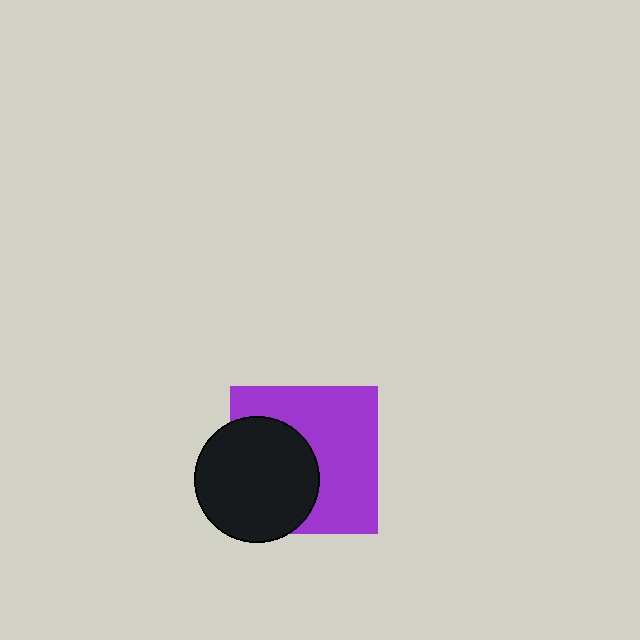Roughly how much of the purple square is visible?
About half of it is visible (roughly 58%).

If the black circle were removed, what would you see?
You would see the complete purple square.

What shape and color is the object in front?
The object in front is a black circle.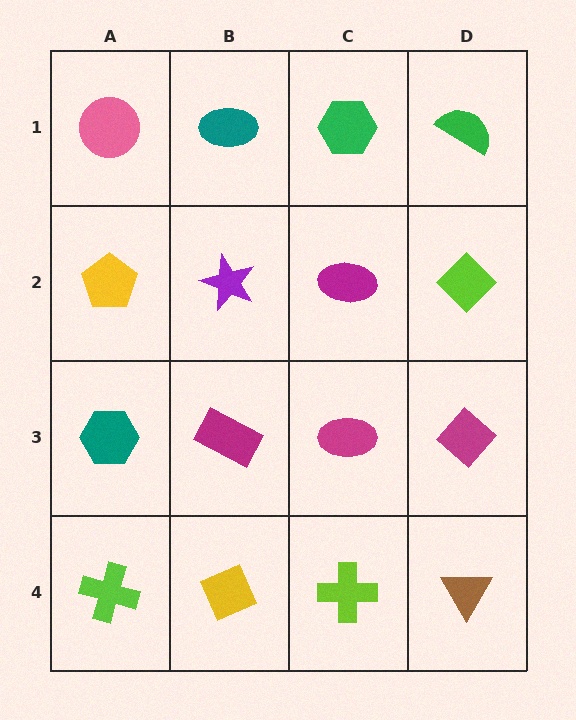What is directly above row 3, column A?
A yellow pentagon.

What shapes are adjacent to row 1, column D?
A lime diamond (row 2, column D), a green hexagon (row 1, column C).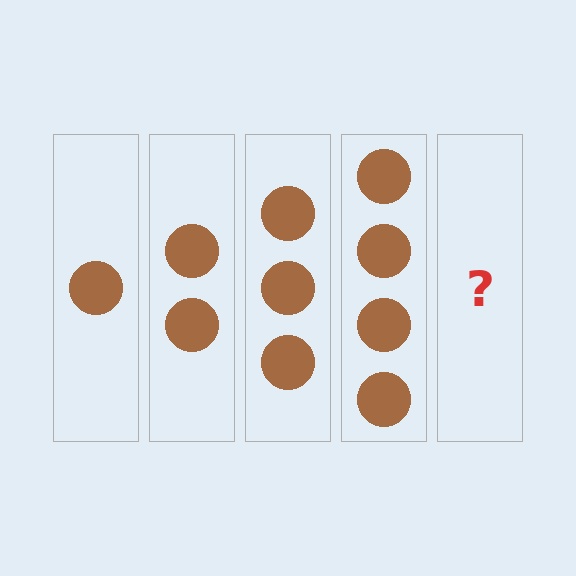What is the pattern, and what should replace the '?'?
The pattern is that each step adds one more circle. The '?' should be 5 circles.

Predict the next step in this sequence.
The next step is 5 circles.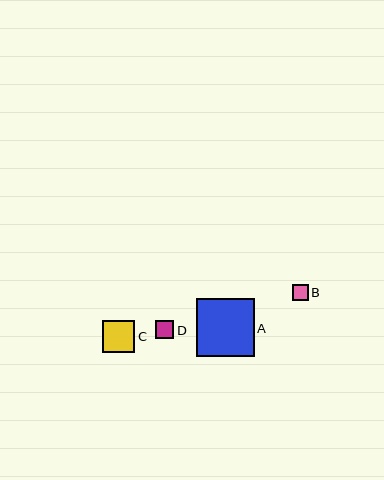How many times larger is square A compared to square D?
Square A is approximately 3.2 times the size of square D.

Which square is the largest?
Square A is the largest with a size of approximately 58 pixels.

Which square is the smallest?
Square B is the smallest with a size of approximately 16 pixels.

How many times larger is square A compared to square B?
Square A is approximately 3.7 times the size of square B.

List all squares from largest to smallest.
From largest to smallest: A, C, D, B.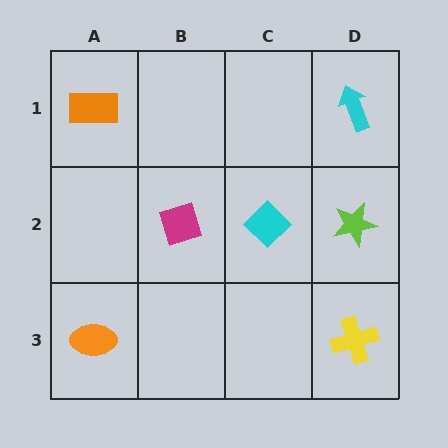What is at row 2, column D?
A lime star.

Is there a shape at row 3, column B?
No, that cell is empty.